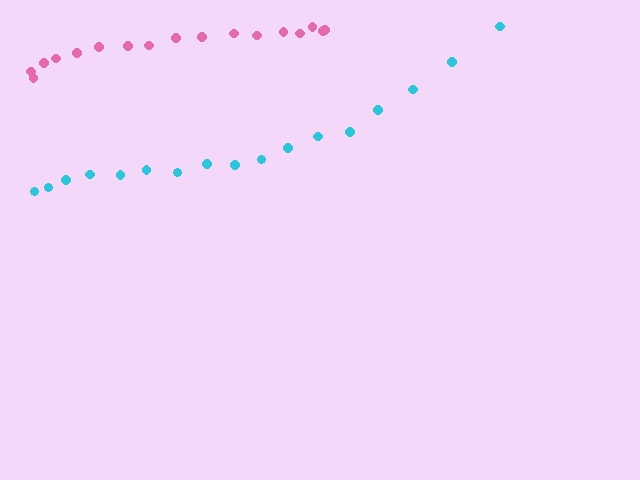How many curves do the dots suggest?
There are 2 distinct paths.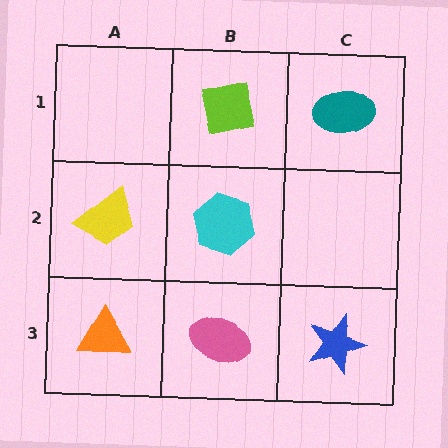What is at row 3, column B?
A pink ellipse.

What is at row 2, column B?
A cyan hexagon.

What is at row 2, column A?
A yellow trapezoid.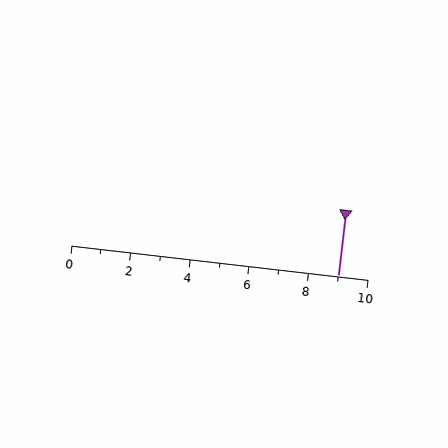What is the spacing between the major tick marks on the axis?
The major ticks are spaced 2 apart.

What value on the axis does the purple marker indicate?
The marker indicates approximately 9.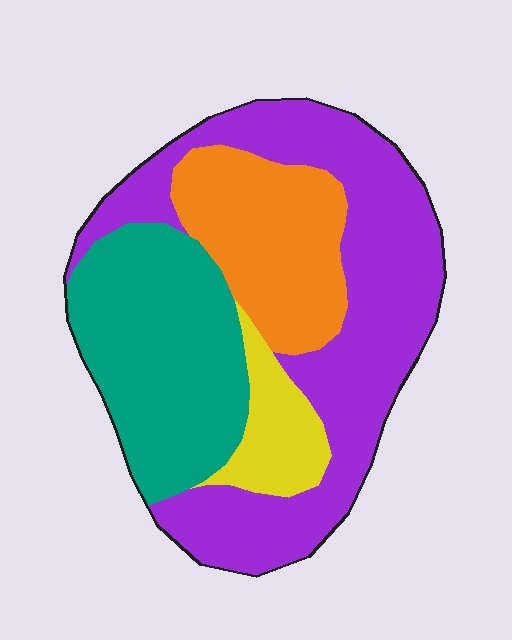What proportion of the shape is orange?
Orange covers roughly 20% of the shape.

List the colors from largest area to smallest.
From largest to smallest: purple, teal, orange, yellow.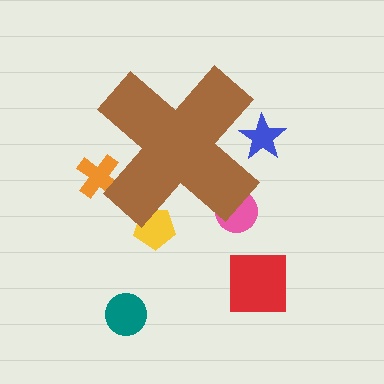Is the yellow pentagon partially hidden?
Yes, the yellow pentagon is partially hidden behind the brown cross.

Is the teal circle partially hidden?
No, the teal circle is fully visible.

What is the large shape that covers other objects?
A brown cross.